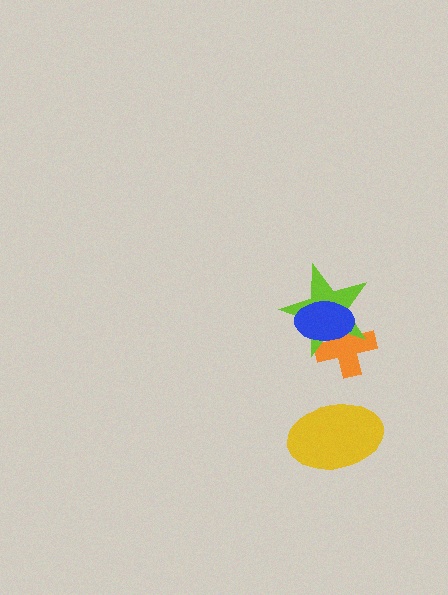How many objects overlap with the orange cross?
2 objects overlap with the orange cross.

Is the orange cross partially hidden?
Yes, it is partially covered by another shape.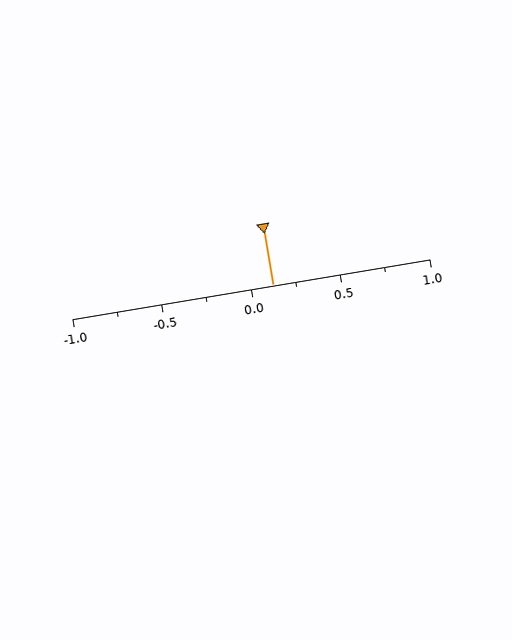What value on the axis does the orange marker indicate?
The marker indicates approximately 0.12.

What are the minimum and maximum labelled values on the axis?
The axis runs from -1.0 to 1.0.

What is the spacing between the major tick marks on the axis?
The major ticks are spaced 0.5 apart.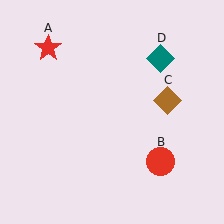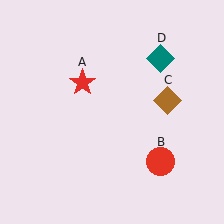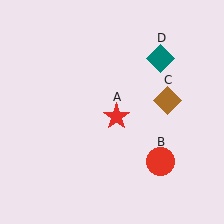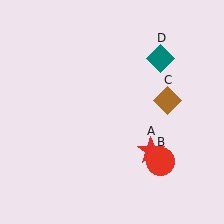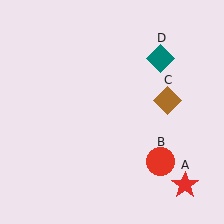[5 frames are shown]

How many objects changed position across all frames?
1 object changed position: red star (object A).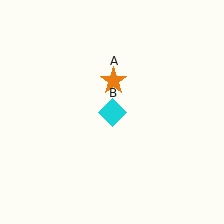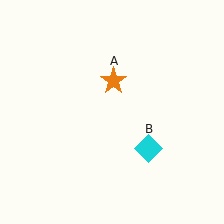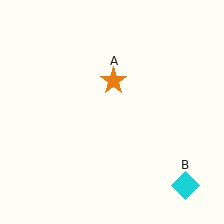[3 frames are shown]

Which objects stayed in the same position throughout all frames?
Orange star (object A) remained stationary.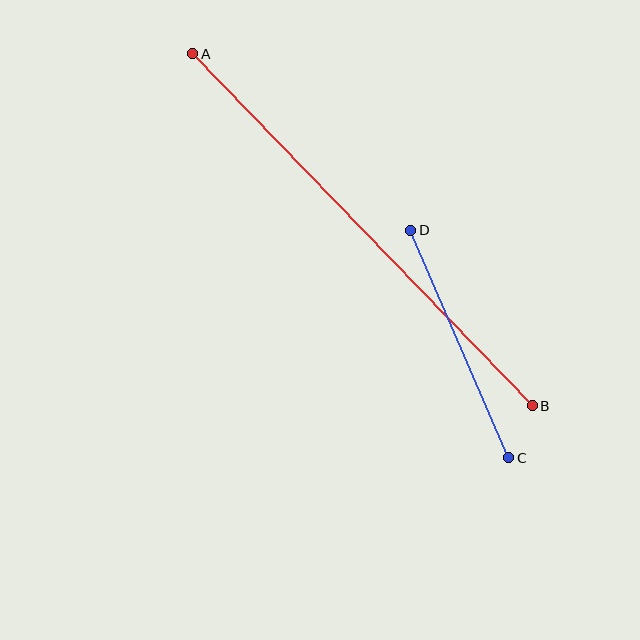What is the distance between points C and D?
The distance is approximately 248 pixels.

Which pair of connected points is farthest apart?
Points A and B are farthest apart.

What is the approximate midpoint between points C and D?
The midpoint is at approximately (460, 344) pixels.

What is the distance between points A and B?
The distance is approximately 489 pixels.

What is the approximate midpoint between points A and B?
The midpoint is at approximately (362, 230) pixels.